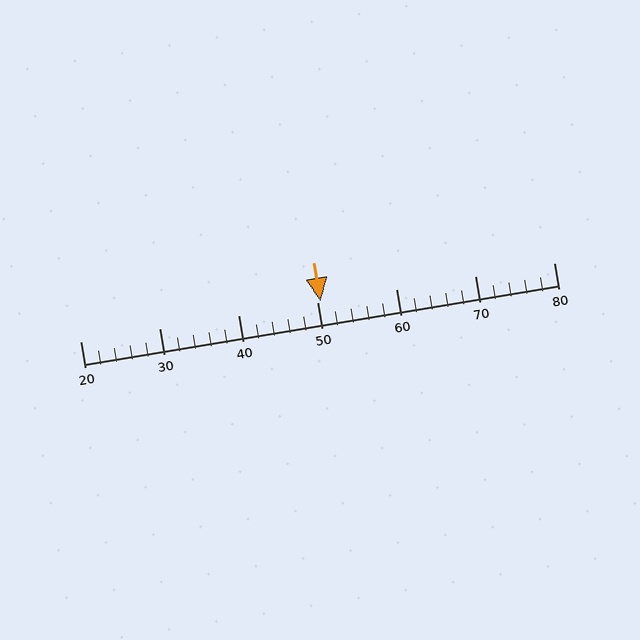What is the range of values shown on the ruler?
The ruler shows values from 20 to 80.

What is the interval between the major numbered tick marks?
The major tick marks are spaced 10 units apart.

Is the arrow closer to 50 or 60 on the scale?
The arrow is closer to 50.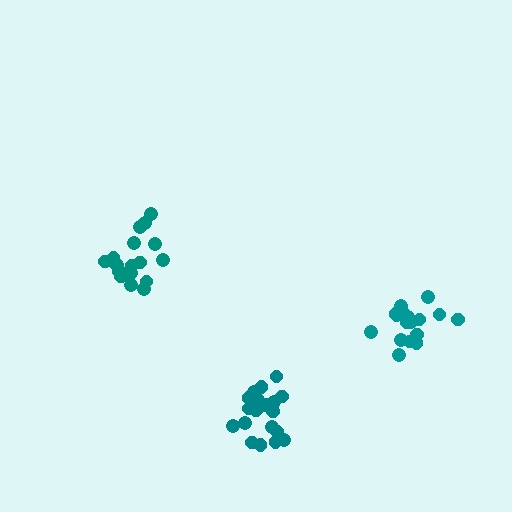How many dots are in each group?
Group 1: 17 dots, Group 2: 19 dots, Group 3: 20 dots (56 total).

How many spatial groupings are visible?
There are 3 spatial groupings.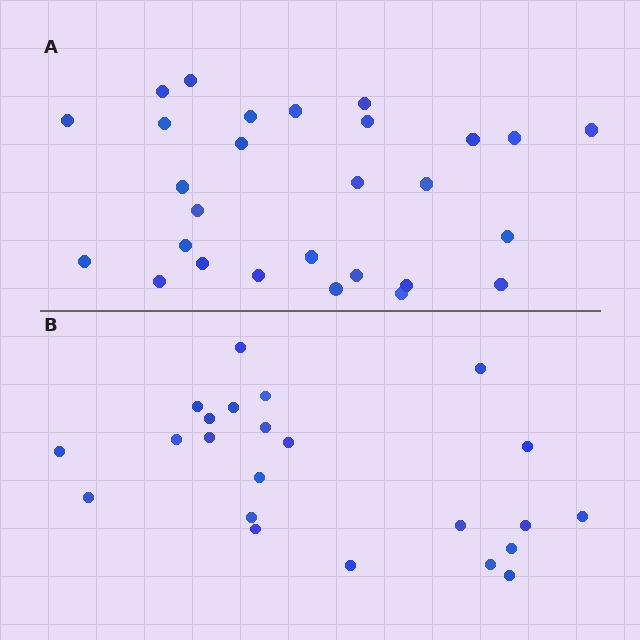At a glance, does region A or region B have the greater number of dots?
Region A (the top region) has more dots.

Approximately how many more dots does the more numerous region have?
Region A has about 5 more dots than region B.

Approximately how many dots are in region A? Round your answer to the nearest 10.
About 30 dots. (The exact count is 28, which rounds to 30.)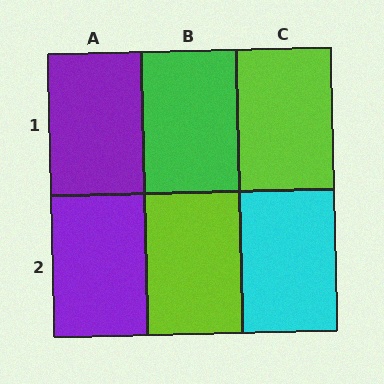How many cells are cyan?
1 cell is cyan.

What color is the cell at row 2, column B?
Lime.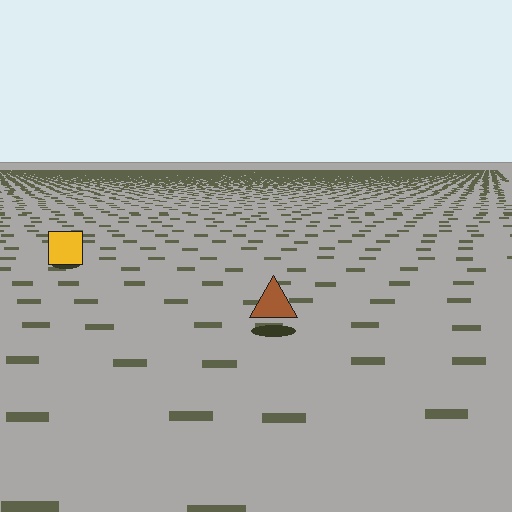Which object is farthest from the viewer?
The yellow square is farthest from the viewer. It appears smaller and the ground texture around it is denser.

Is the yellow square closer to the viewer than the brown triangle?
No. The brown triangle is closer — you can tell from the texture gradient: the ground texture is coarser near it.